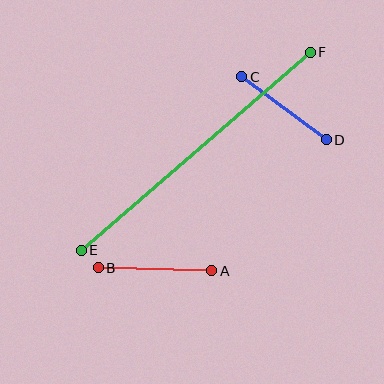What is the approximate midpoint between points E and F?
The midpoint is at approximately (196, 151) pixels.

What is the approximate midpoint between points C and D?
The midpoint is at approximately (284, 108) pixels.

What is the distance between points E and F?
The distance is approximately 302 pixels.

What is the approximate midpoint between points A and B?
The midpoint is at approximately (155, 269) pixels.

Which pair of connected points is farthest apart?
Points E and F are farthest apart.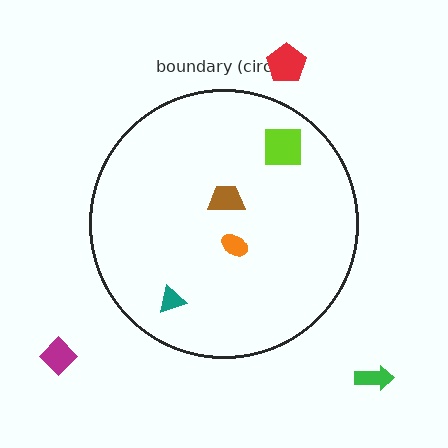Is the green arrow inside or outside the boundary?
Outside.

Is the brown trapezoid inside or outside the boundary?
Inside.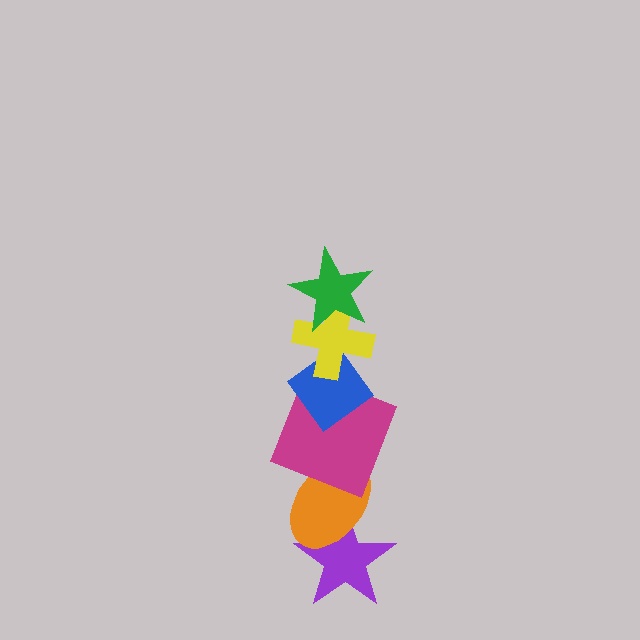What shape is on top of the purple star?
The orange ellipse is on top of the purple star.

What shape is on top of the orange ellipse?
The magenta square is on top of the orange ellipse.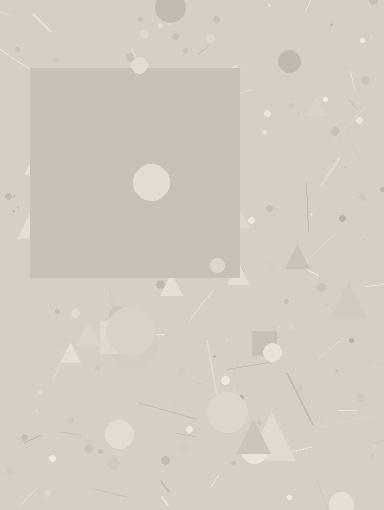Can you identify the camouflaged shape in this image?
The camouflaged shape is a square.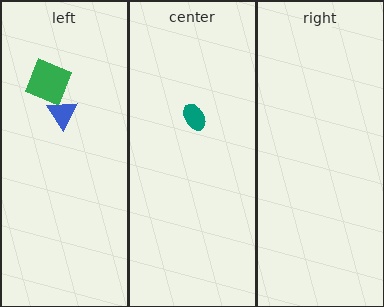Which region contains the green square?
The left region.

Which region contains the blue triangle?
The left region.